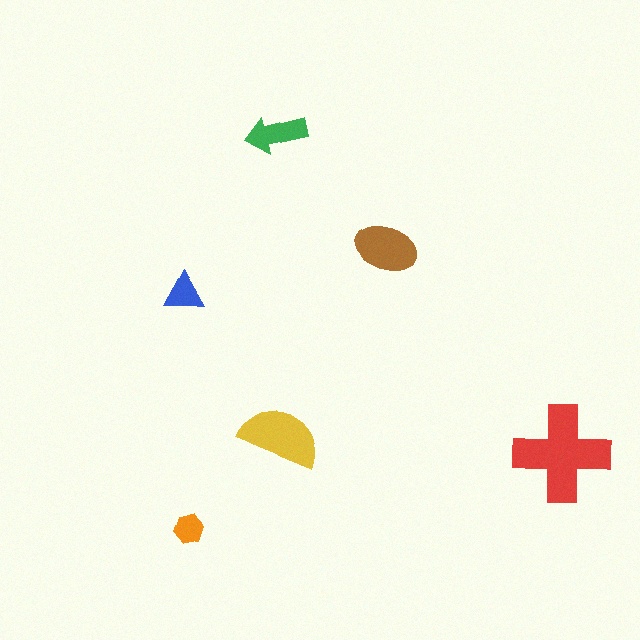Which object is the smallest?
The orange hexagon.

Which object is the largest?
The red cross.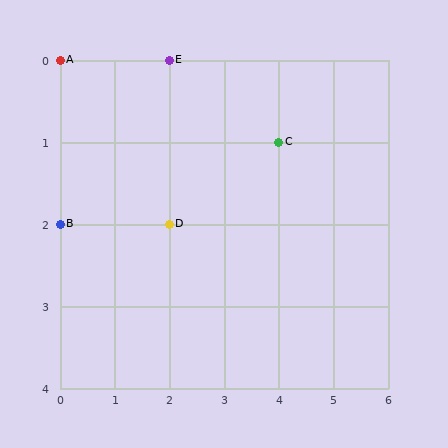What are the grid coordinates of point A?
Point A is at grid coordinates (0, 0).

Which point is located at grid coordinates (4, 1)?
Point C is at (4, 1).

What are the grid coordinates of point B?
Point B is at grid coordinates (0, 2).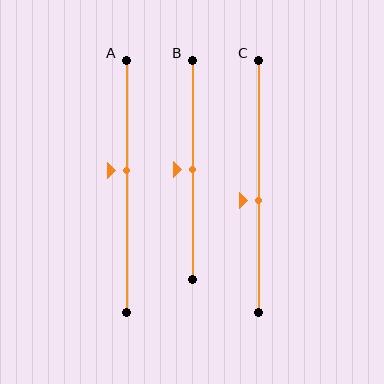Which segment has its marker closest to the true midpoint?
Segment B has its marker closest to the true midpoint.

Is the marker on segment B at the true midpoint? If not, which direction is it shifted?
Yes, the marker on segment B is at the true midpoint.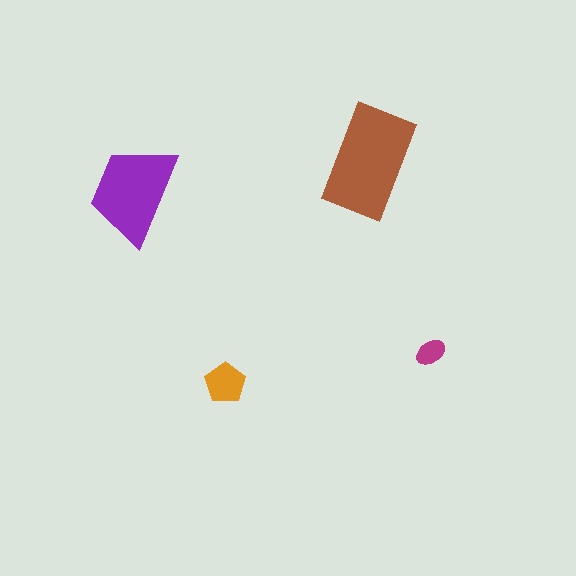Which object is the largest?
The brown rectangle.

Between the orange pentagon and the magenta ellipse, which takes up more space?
The orange pentagon.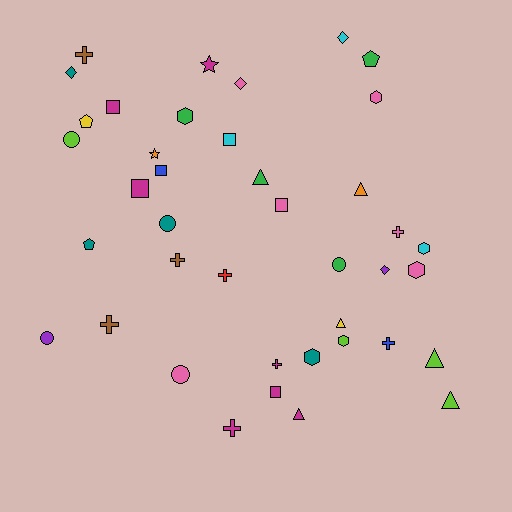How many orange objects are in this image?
There are 2 orange objects.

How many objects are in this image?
There are 40 objects.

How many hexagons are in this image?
There are 6 hexagons.